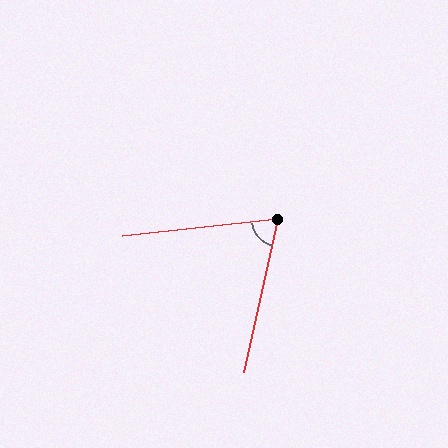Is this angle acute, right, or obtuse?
It is acute.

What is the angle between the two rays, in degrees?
Approximately 72 degrees.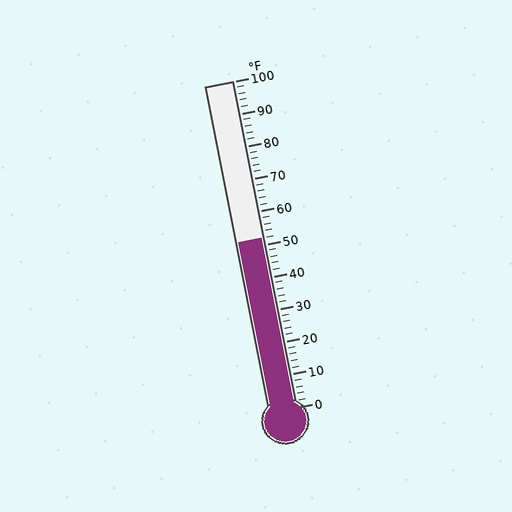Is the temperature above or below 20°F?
The temperature is above 20°F.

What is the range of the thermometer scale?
The thermometer scale ranges from 0°F to 100°F.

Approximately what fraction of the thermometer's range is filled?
The thermometer is filled to approximately 50% of its range.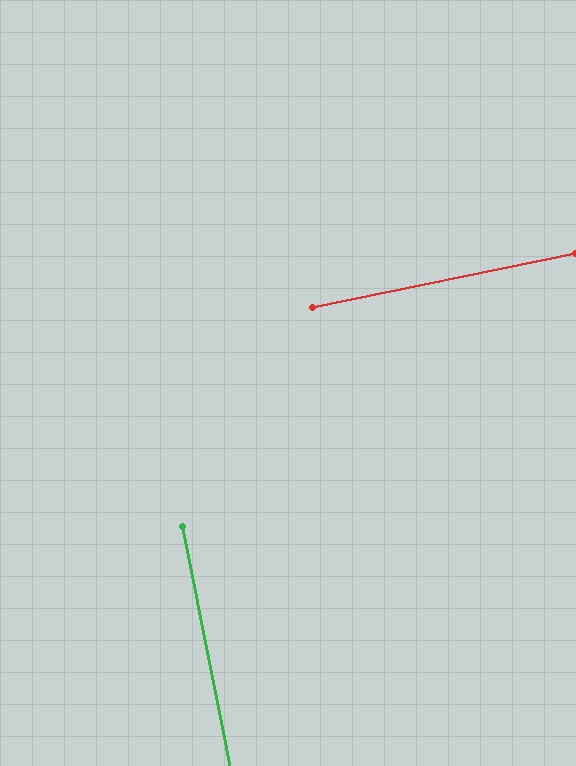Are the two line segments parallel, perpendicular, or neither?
Perpendicular — they meet at approximately 90°.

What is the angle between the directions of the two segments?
Approximately 90 degrees.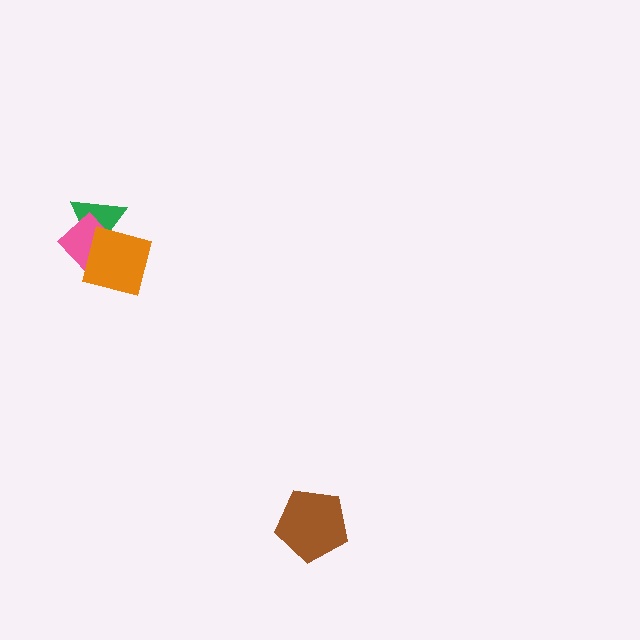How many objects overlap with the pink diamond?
2 objects overlap with the pink diamond.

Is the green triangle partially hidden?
Yes, it is partially covered by another shape.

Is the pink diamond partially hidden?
Yes, it is partially covered by another shape.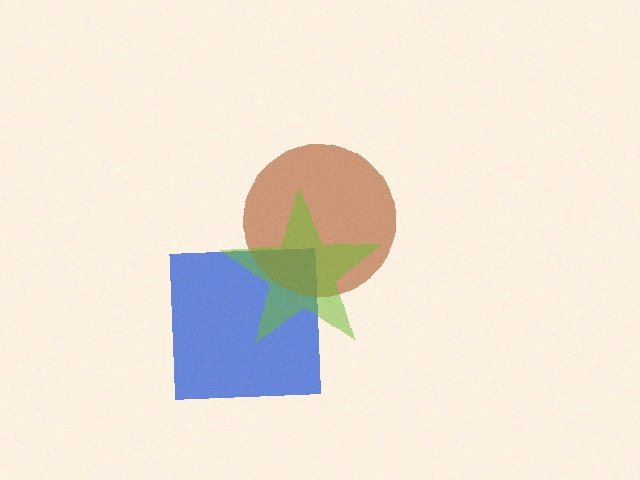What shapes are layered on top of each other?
The layered shapes are: a blue square, a brown circle, a lime star.